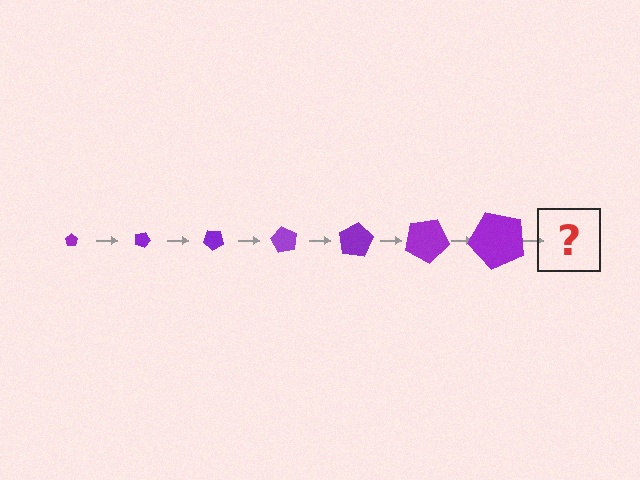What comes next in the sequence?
The next element should be a pentagon, larger than the previous one and rotated 140 degrees from the start.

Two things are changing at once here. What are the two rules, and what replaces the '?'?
The two rules are that the pentagon grows larger each step and it rotates 20 degrees each step. The '?' should be a pentagon, larger than the previous one and rotated 140 degrees from the start.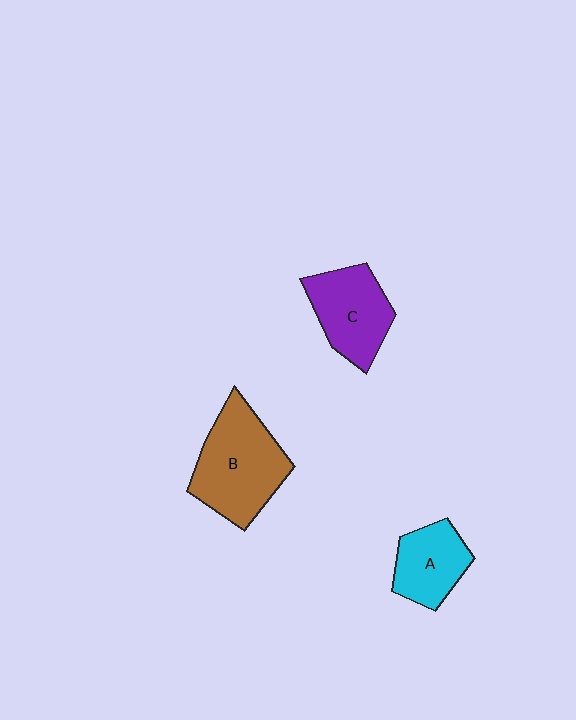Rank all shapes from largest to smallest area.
From largest to smallest: B (brown), C (purple), A (cyan).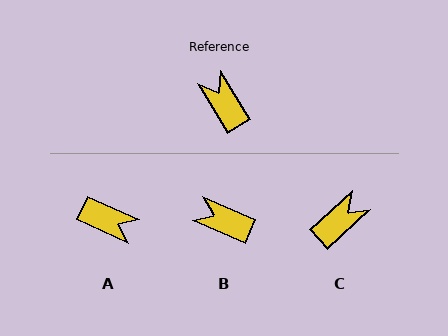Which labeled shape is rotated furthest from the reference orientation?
A, about 145 degrees away.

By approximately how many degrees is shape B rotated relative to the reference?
Approximately 36 degrees counter-clockwise.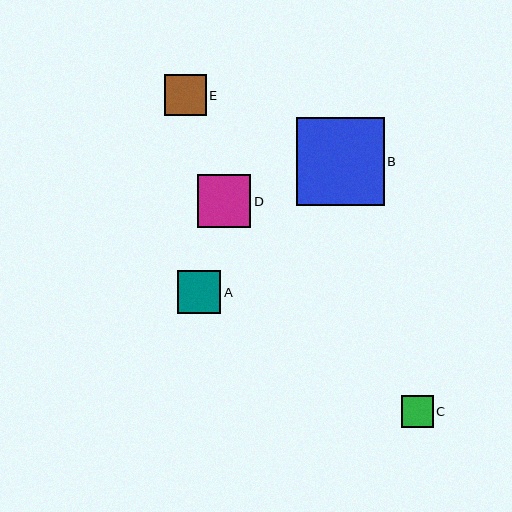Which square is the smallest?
Square C is the smallest with a size of approximately 31 pixels.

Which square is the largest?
Square B is the largest with a size of approximately 88 pixels.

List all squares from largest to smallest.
From largest to smallest: B, D, A, E, C.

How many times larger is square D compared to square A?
Square D is approximately 1.2 times the size of square A.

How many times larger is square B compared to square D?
Square B is approximately 1.7 times the size of square D.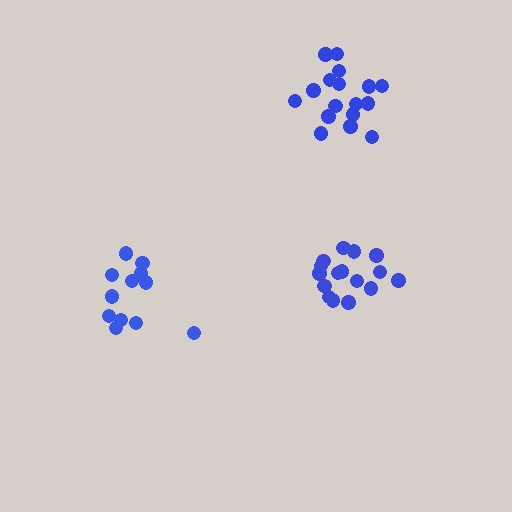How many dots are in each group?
Group 1: 16 dots, Group 2: 12 dots, Group 3: 17 dots (45 total).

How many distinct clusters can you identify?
There are 3 distinct clusters.